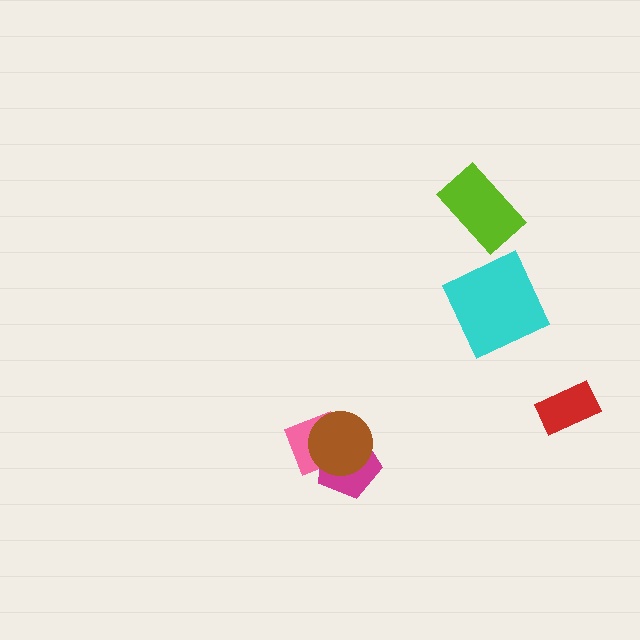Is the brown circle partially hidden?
No, no other shape covers it.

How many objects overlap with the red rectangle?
0 objects overlap with the red rectangle.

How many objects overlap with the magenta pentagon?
2 objects overlap with the magenta pentagon.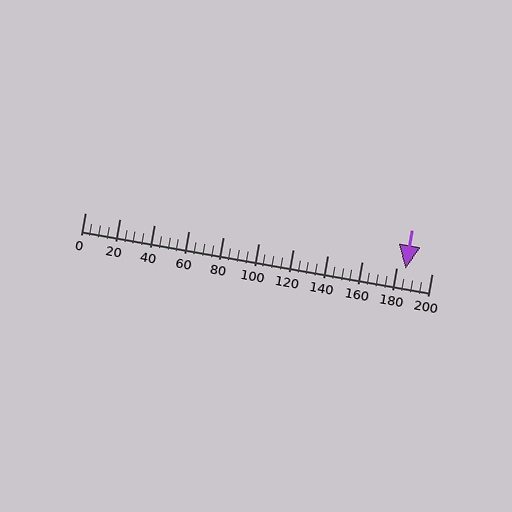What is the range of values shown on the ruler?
The ruler shows values from 0 to 200.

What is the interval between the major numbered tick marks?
The major tick marks are spaced 20 units apart.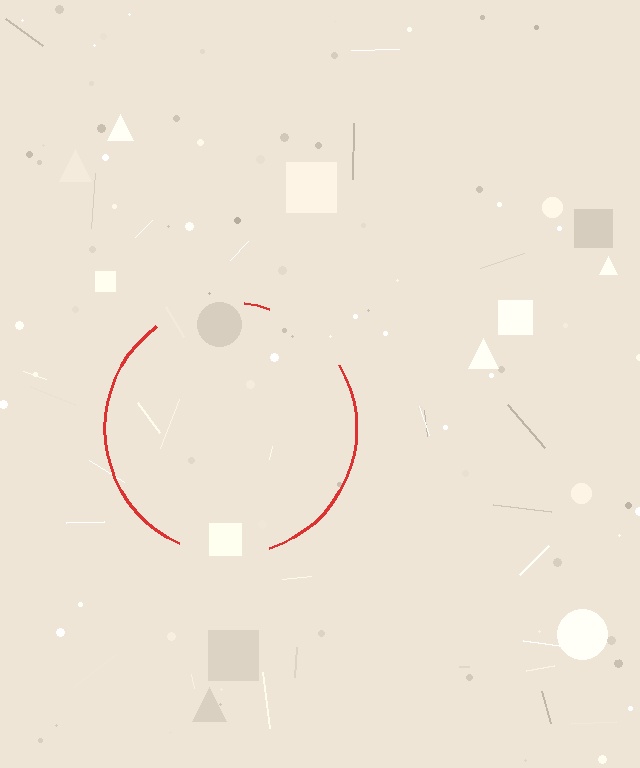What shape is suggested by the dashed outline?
The dashed outline suggests a circle.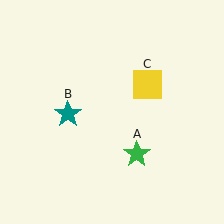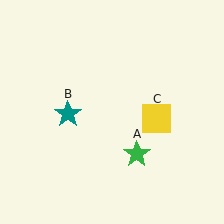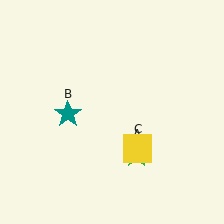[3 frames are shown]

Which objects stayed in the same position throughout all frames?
Green star (object A) and teal star (object B) remained stationary.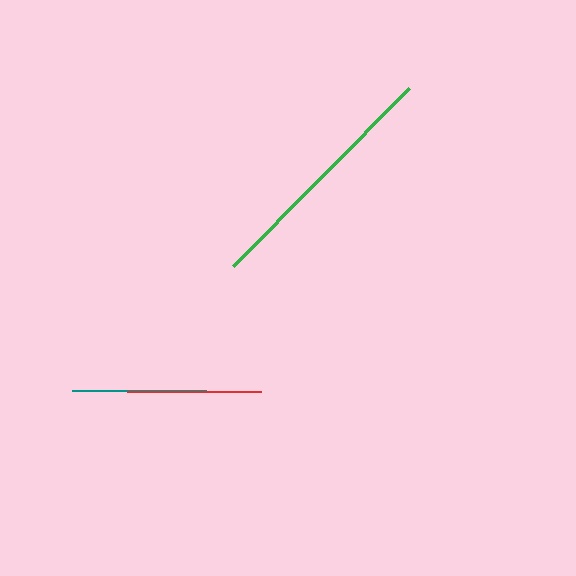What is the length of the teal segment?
The teal segment is approximately 134 pixels long.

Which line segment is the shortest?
The red line is the shortest at approximately 134 pixels.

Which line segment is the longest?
The green line is the longest at approximately 251 pixels.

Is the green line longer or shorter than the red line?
The green line is longer than the red line.